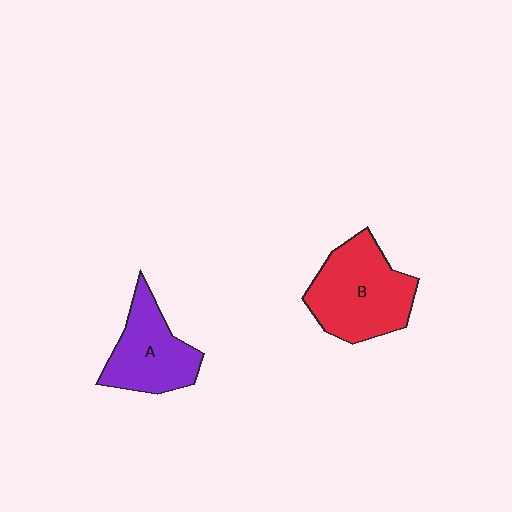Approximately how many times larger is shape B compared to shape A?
Approximately 1.3 times.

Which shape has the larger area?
Shape B (red).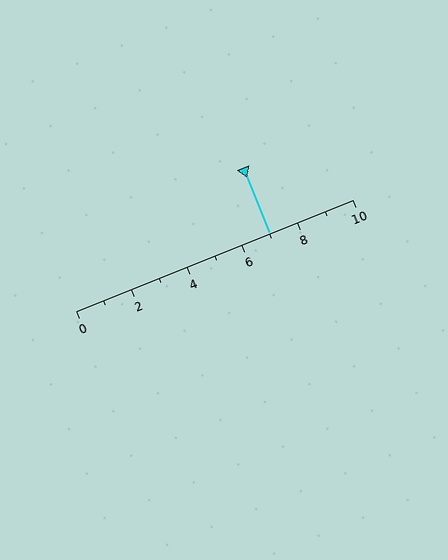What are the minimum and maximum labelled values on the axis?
The axis runs from 0 to 10.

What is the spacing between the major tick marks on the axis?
The major ticks are spaced 2 apart.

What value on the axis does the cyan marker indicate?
The marker indicates approximately 7.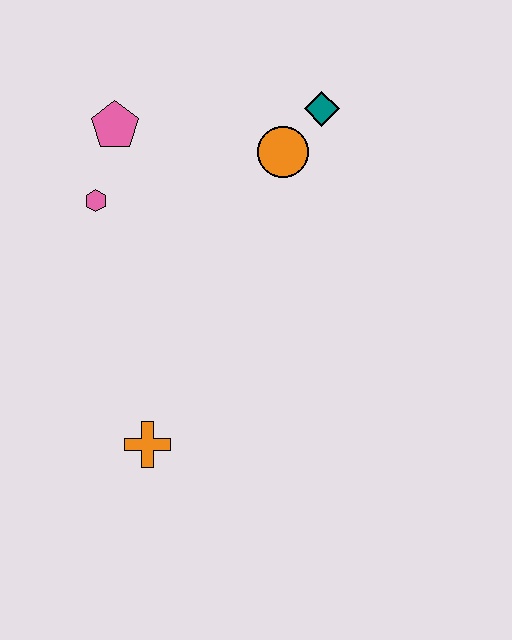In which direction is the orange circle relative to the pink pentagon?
The orange circle is to the right of the pink pentagon.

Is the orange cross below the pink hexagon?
Yes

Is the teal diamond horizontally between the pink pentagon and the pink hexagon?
No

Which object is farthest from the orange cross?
The teal diamond is farthest from the orange cross.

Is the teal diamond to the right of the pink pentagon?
Yes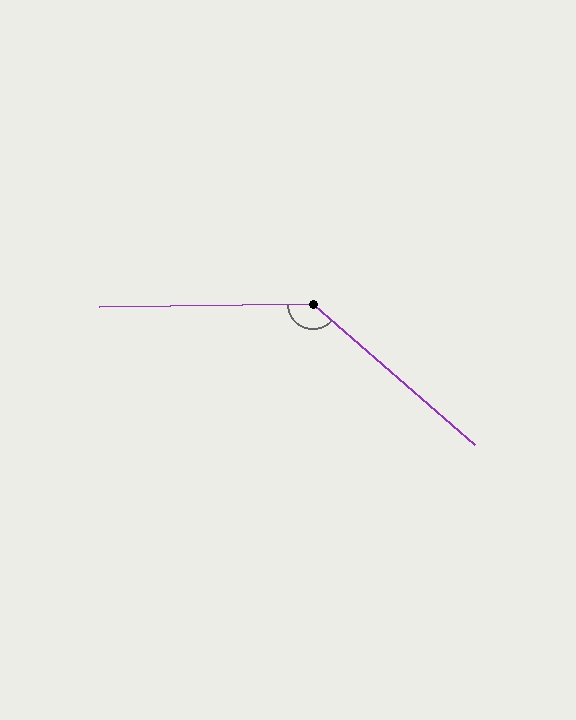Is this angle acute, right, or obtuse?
It is obtuse.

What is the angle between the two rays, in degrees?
Approximately 138 degrees.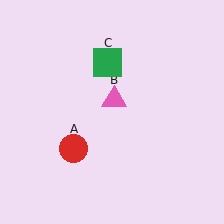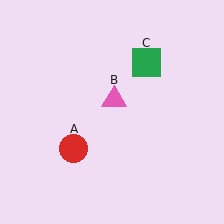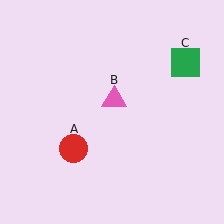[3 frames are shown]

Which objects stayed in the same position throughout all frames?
Red circle (object A) and pink triangle (object B) remained stationary.